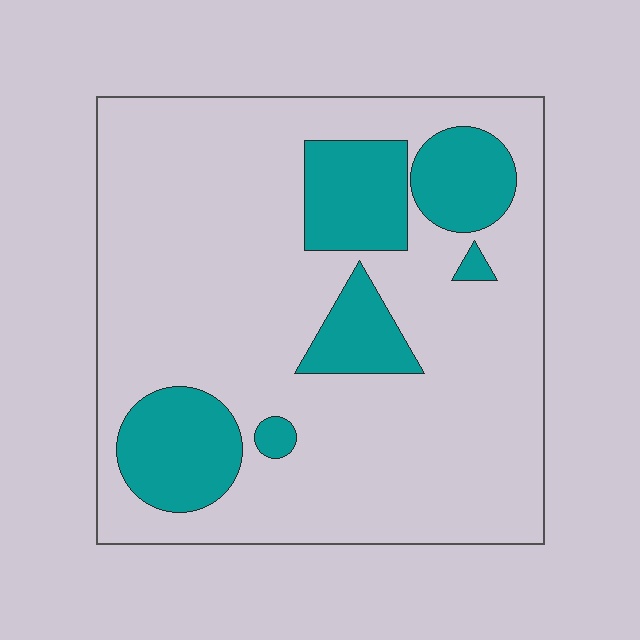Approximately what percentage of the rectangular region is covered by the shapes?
Approximately 20%.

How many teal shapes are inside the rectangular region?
6.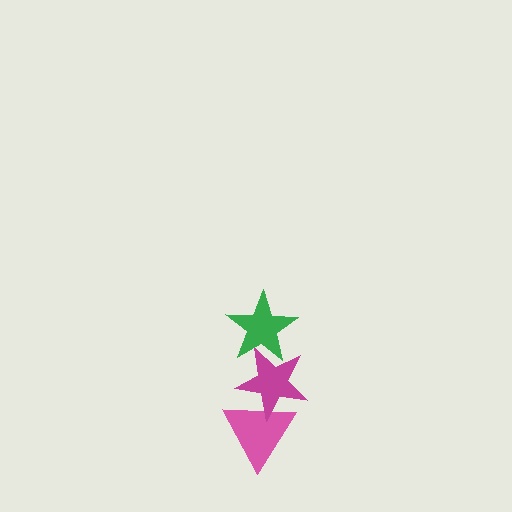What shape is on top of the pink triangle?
The magenta star is on top of the pink triangle.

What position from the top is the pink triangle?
The pink triangle is 3rd from the top.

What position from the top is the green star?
The green star is 1st from the top.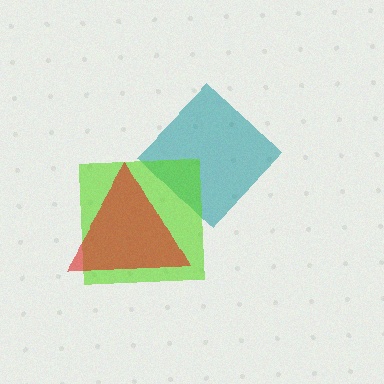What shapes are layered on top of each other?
The layered shapes are: a teal diamond, a lime square, a red triangle.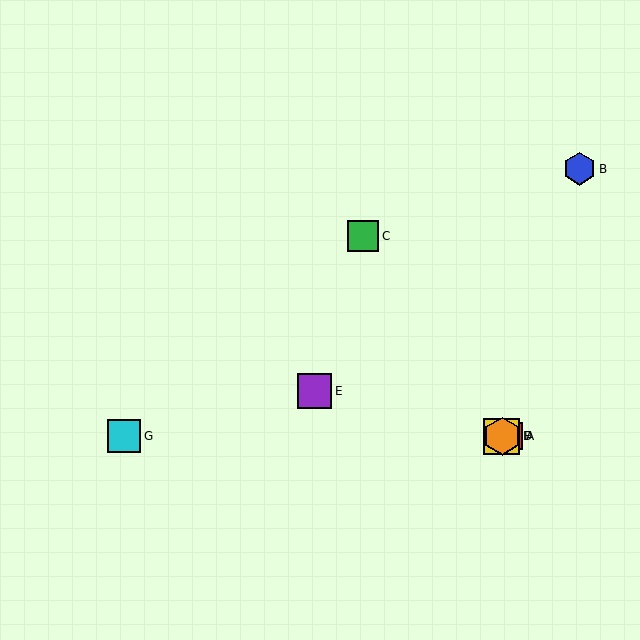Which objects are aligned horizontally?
Objects A, D, F, G are aligned horizontally.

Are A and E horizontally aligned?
No, A is at y≈436 and E is at y≈391.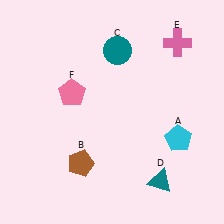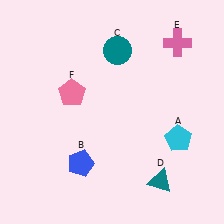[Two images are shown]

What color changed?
The pentagon (B) changed from brown in Image 1 to blue in Image 2.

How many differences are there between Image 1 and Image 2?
There is 1 difference between the two images.